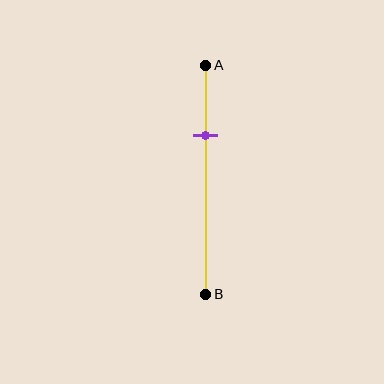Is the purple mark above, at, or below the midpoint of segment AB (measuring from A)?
The purple mark is above the midpoint of segment AB.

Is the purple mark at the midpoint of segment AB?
No, the mark is at about 30% from A, not at the 50% midpoint.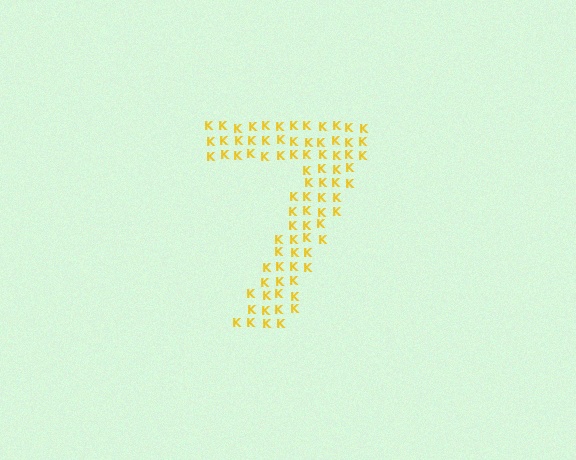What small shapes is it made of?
It is made of small letter K's.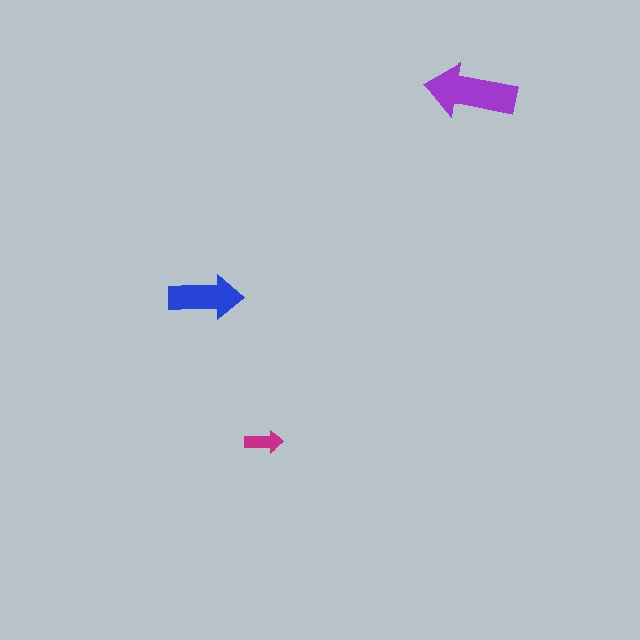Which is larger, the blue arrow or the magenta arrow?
The blue one.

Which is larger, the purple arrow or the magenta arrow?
The purple one.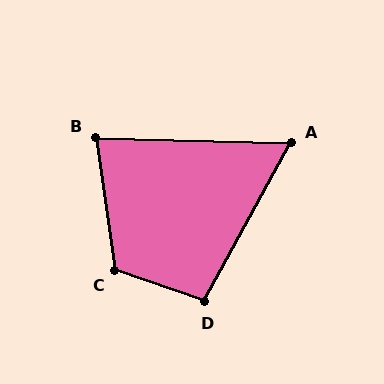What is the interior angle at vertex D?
Approximately 99 degrees (obtuse).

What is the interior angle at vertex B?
Approximately 81 degrees (acute).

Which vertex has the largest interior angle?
C, at approximately 117 degrees.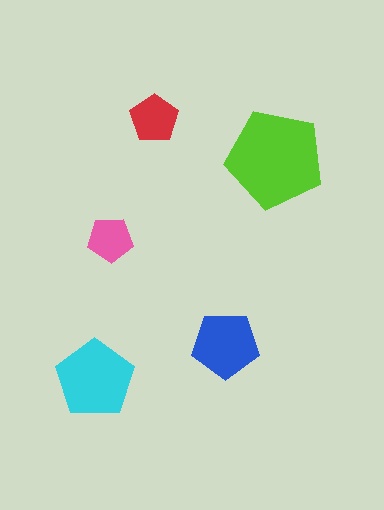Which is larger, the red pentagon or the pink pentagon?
The red one.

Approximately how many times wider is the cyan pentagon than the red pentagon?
About 1.5 times wider.